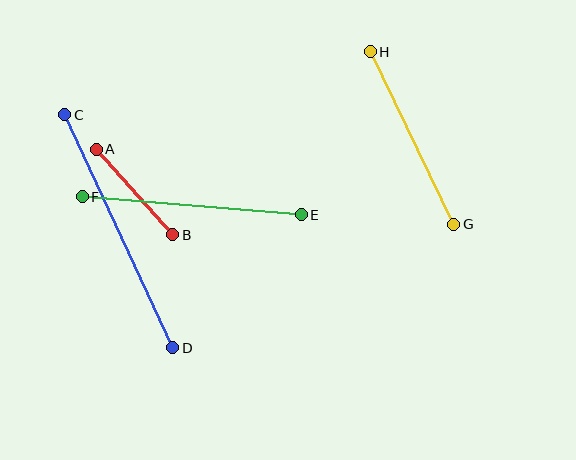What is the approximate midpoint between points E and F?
The midpoint is at approximately (192, 206) pixels.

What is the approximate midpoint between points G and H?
The midpoint is at approximately (412, 138) pixels.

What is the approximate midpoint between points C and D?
The midpoint is at approximately (119, 231) pixels.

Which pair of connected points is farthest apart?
Points C and D are farthest apart.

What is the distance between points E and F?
The distance is approximately 219 pixels.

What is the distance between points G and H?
The distance is approximately 191 pixels.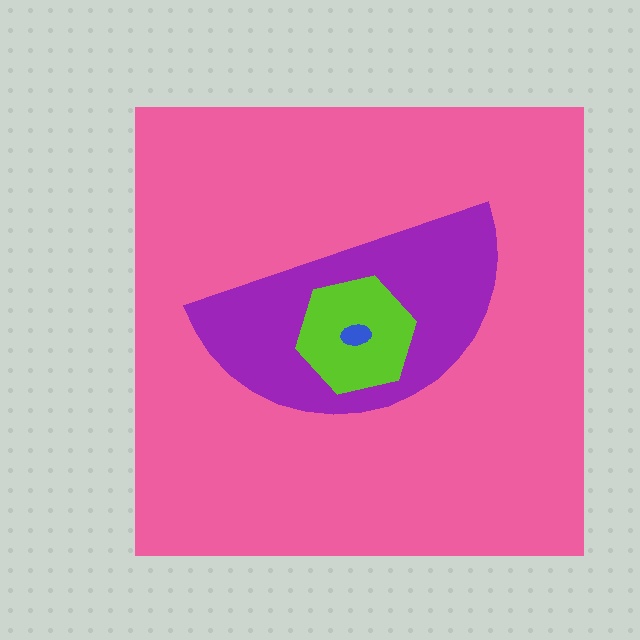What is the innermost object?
The blue ellipse.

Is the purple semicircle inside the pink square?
Yes.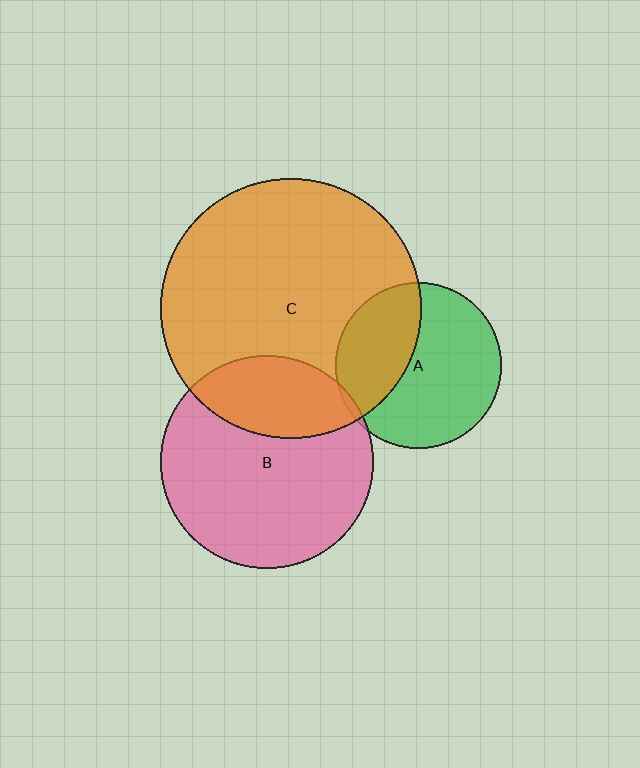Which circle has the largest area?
Circle C (orange).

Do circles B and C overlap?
Yes.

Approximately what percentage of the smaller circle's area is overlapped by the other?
Approximately 30%.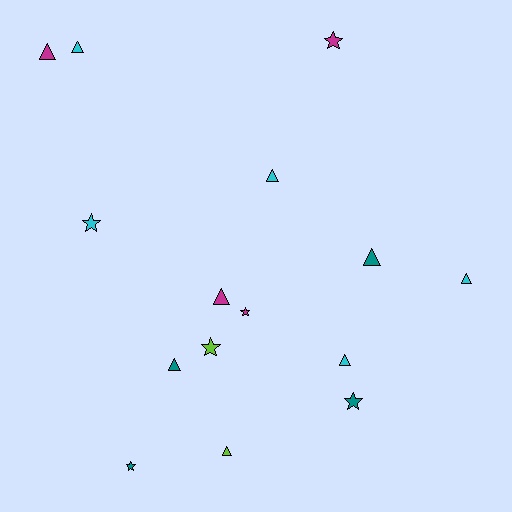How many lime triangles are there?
There is 1 lime triangle.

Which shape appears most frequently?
Triangle, with 9 objects.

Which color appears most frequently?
Cyan, with 5 objects.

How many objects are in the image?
There are 15 objects.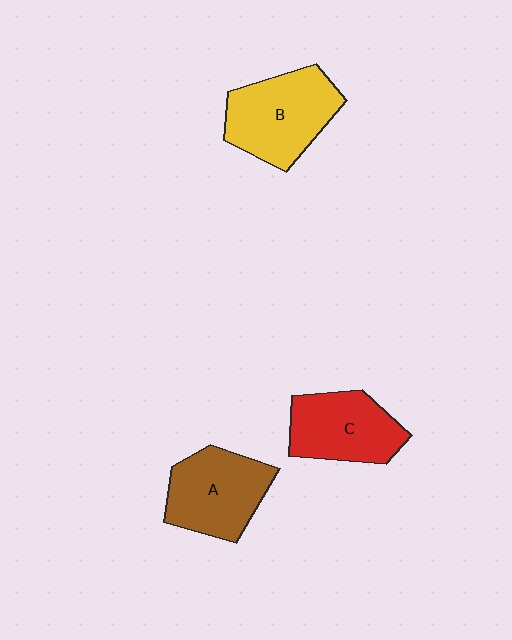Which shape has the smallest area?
Shape C (red).